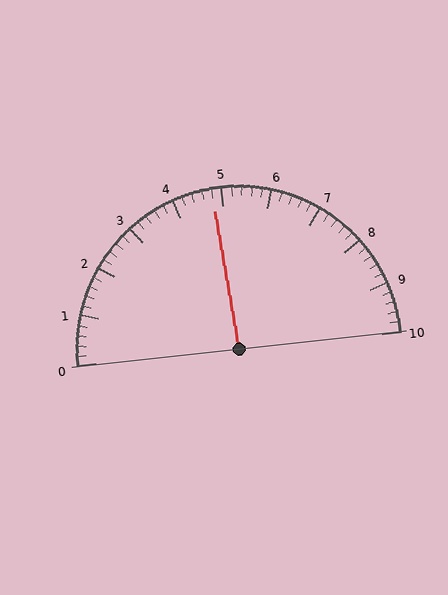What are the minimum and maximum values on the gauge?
The gauge ranges from 0 to 10.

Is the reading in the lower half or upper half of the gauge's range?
The reading is in the lower half of the range (0 to 10).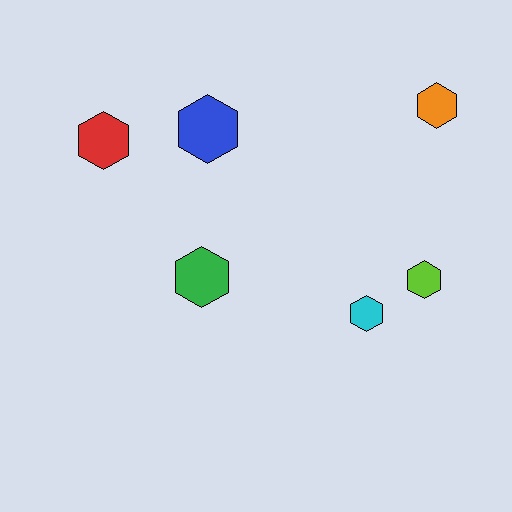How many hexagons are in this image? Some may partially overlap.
There are 6 hexagons.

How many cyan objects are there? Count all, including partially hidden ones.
There is 1 cyan object.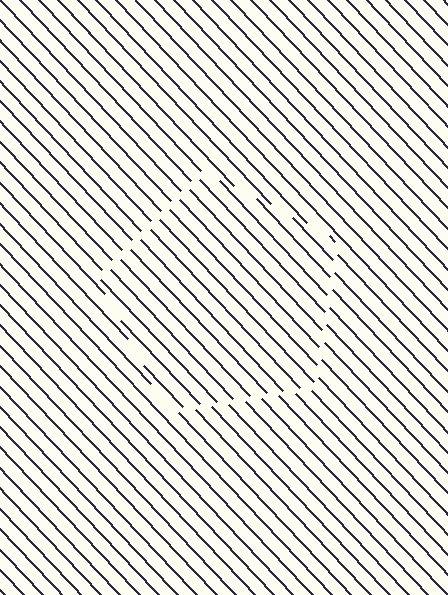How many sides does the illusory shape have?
5 sides — the line-ends trace a pentagon.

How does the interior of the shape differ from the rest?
The interior of the shape contains the same grating, shifted by half a period — the contour is defined by the phase discontinuity where line-ends from the inner and outer gratings abut.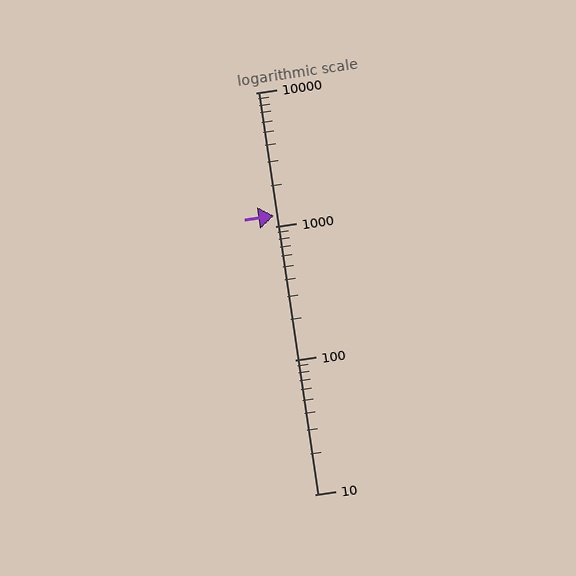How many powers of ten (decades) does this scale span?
The scale spans 3 decades, from 10 to 10000.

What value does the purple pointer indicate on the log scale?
The pointer indicates approximately 1200.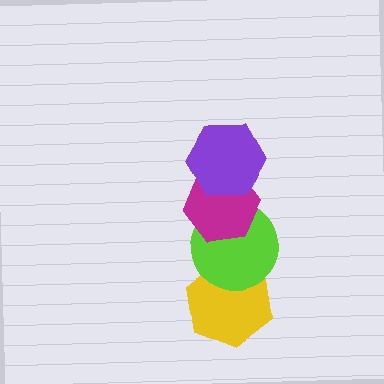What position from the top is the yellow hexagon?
The yellow hexagon is 4th from the top.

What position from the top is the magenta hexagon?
The magenta hexagon is 2nd from the top.